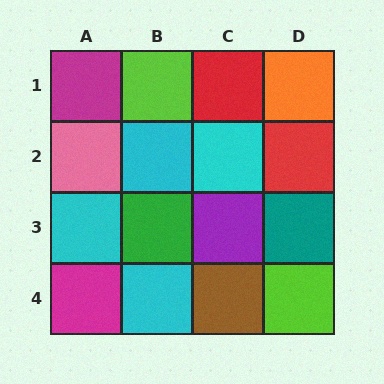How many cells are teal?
1 cell is teal.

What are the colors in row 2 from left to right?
Pink, cyan, cyan, red.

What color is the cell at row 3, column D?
Teal.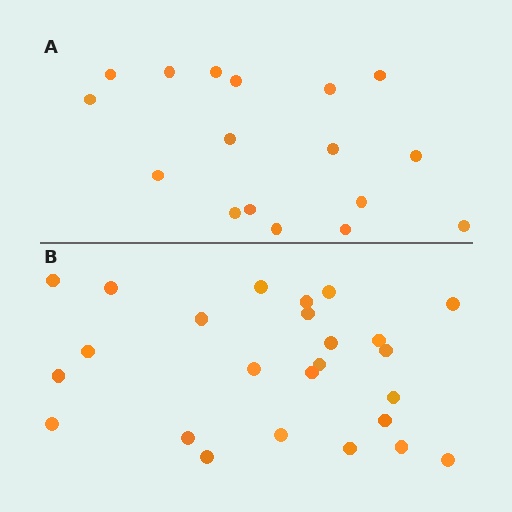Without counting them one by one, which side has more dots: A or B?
Region B (the bottom region) has more dots.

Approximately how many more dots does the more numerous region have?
Region B has roughly 8 or so more dots than region A.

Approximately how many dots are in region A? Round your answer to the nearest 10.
About 20 dots. (The exact count is 17, which rounds to 20.)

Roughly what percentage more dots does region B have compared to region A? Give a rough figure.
About 45% more.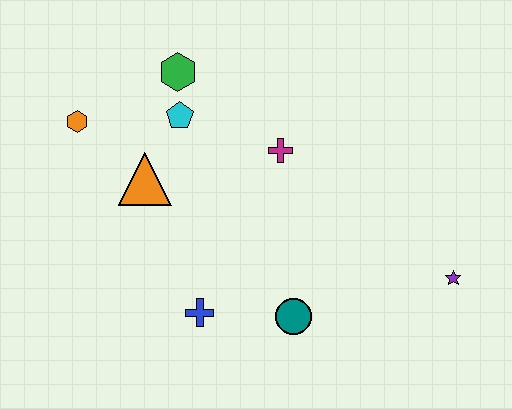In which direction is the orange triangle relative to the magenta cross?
The orange triangle is to the left of the magenta cross.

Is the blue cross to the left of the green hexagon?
No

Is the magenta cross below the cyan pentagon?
Yes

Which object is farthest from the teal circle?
The orange hexagon is farthest from the teal circle.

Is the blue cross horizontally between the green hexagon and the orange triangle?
No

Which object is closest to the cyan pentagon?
The green hexagon is closest to the cyan pentagon.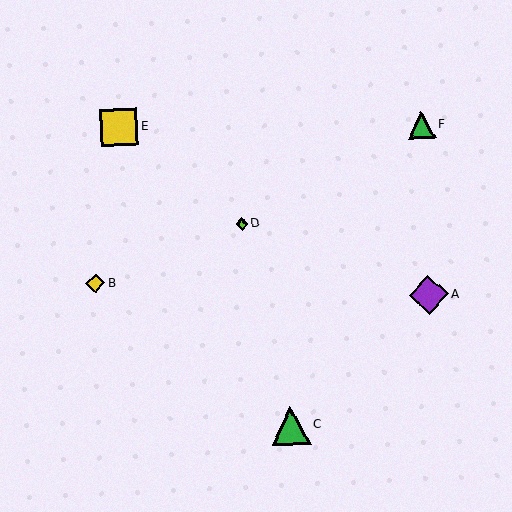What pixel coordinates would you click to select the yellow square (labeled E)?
Click at (119, 127) to select the yellow square E.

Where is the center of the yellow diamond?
The center of the yellow diamond is at (95, 283).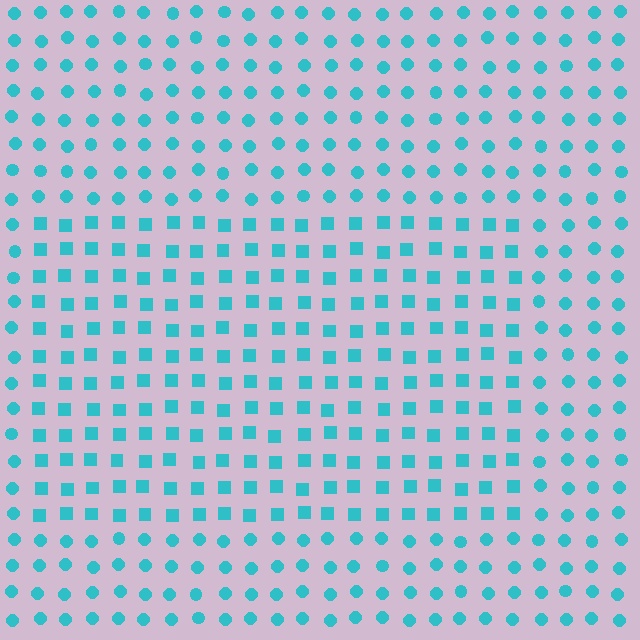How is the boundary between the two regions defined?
The boundary is defined by a change in element shape: squares inside vs. circles outside. All elements share the same color and spacing.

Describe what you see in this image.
The image is filled with small cyan elements arranged in a uniform grid. A rectangle-shaped region contains squares, while the surrounding area contains circles. The boundary is defined purely by the change in element shape.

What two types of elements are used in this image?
The image uses squares inside the rectangle region and circles outside it.